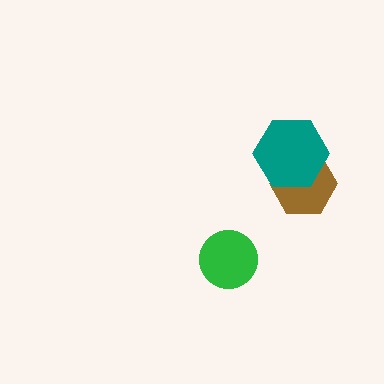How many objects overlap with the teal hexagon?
1 object overlaps with the teal hexagon.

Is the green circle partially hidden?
No, no other shape covers it.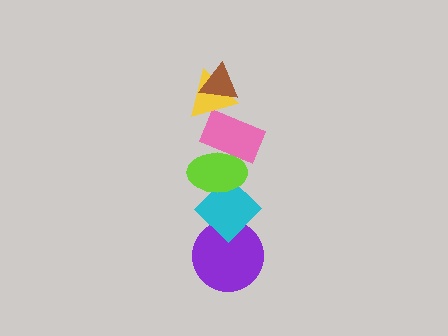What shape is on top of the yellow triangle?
The brown triangle is on top of the yellow triangle.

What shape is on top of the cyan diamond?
The lime ellipse is on top of the cyan diamond.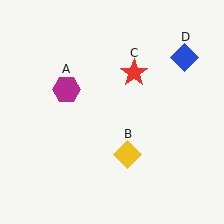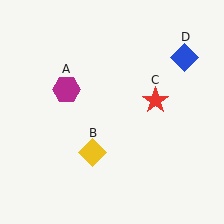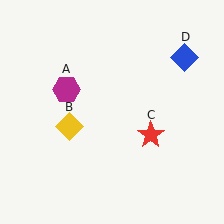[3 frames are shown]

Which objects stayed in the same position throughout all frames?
Magenta hexagon (object A) and blue diamond (object D) remained stationary.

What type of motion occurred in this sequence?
The yellow diamond (object B), red star (object C) rotated clockwise around the center of the scene.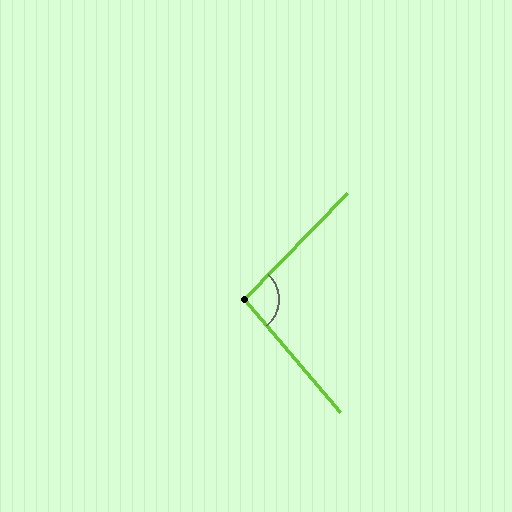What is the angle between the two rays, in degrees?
Approximately 96 degrees.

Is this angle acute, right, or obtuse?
It is obtuse.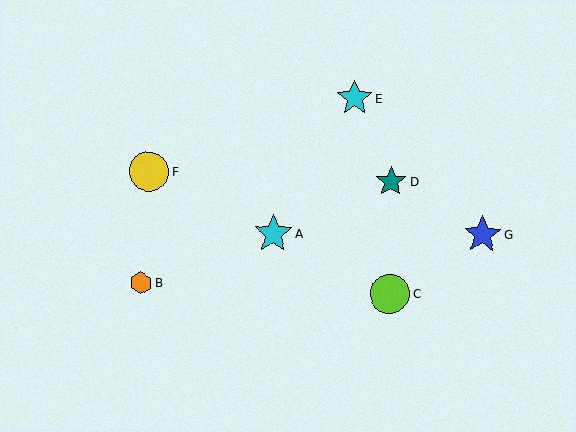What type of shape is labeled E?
Shape E is a cyan star.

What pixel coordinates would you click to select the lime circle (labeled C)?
Click at (390, 294) to select the lime circle C.